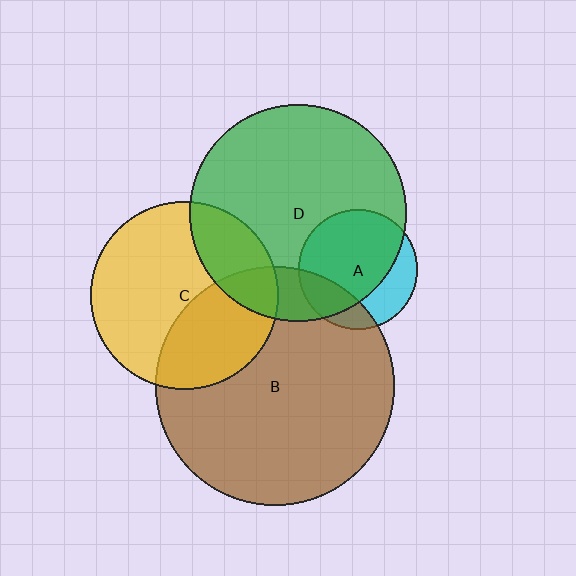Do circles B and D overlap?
Yes.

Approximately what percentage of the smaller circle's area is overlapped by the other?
Approximately 15%.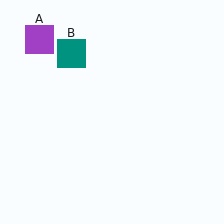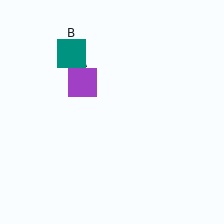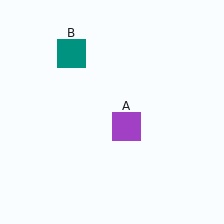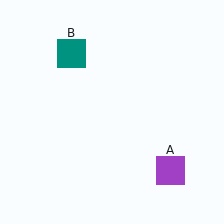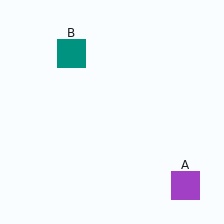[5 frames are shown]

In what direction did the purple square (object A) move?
The purple square (object A) moved down and to the right.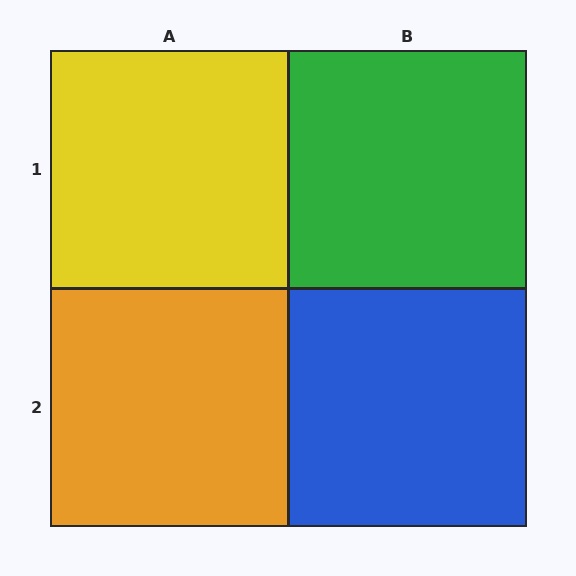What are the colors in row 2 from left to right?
Orange, blue.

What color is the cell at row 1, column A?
Yellow.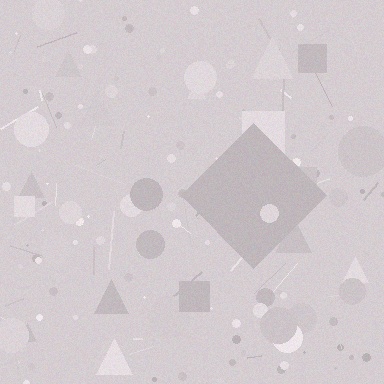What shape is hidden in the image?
A diamond is hidden in the image.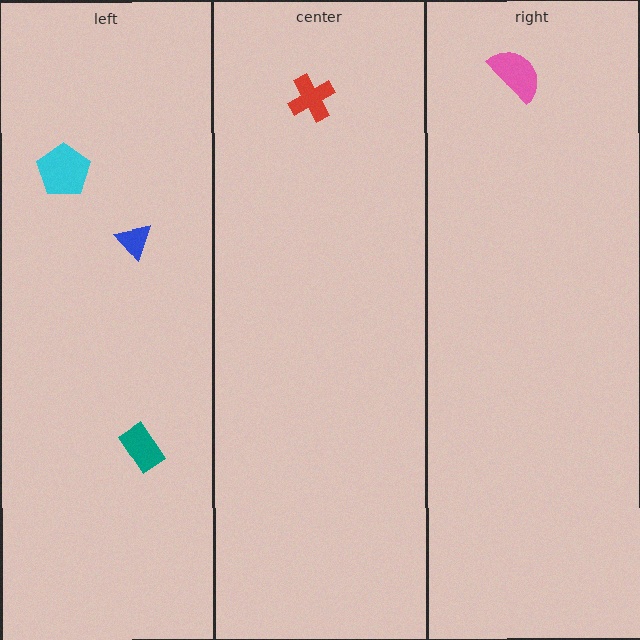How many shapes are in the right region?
1.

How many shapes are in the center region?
1.